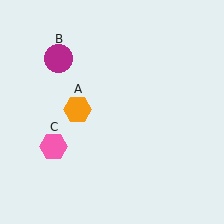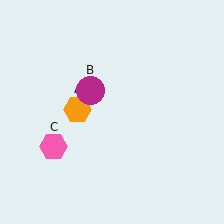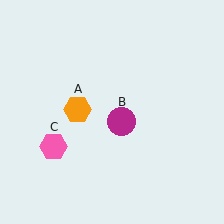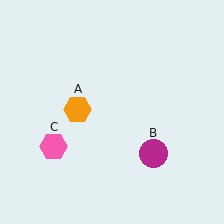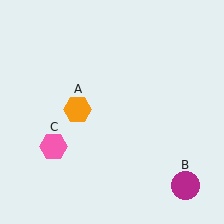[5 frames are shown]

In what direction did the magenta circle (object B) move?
The magenta circle (object B) moved down and to the right.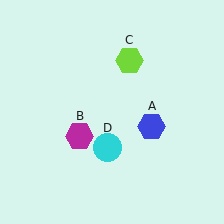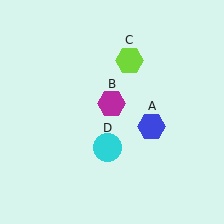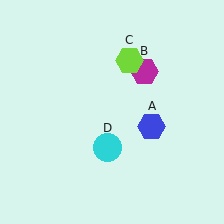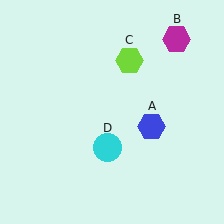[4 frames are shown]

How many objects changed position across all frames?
1 object changed position: magenta hexagon (object B).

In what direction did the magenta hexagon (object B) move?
The magenta hexagon (object B) moved up and to the right.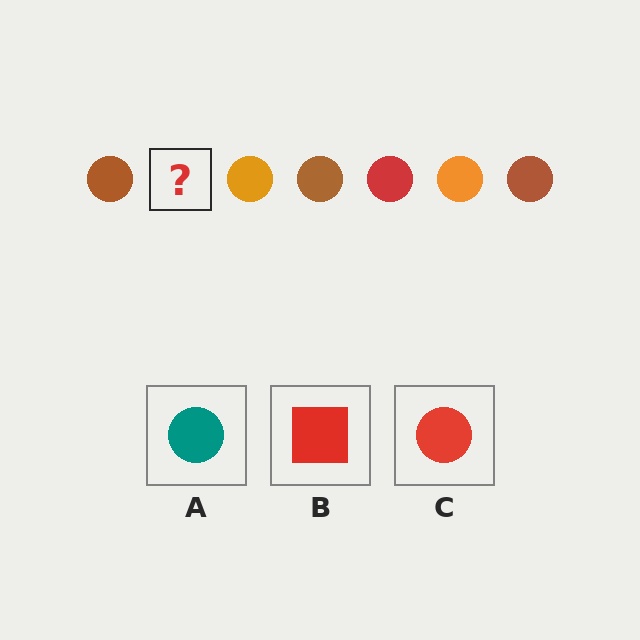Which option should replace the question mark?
Option C.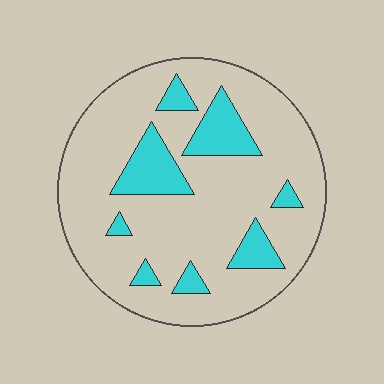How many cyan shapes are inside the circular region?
8.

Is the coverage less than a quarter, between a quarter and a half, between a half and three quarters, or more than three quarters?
Less than a quarter.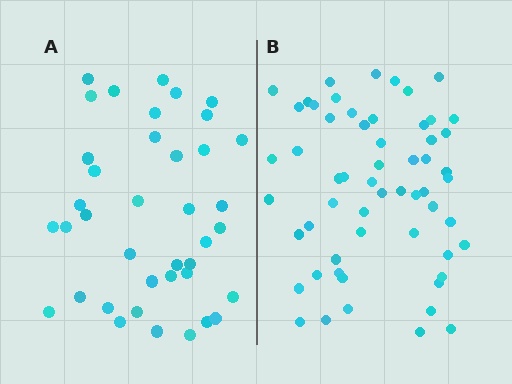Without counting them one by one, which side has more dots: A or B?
Region B (the right region) has more dots.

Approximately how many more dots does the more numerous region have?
Region B has approximately 20 more dots than region A.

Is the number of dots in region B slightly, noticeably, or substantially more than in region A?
Region B has substantially more. The ratio is roughly 1.5 to 1.